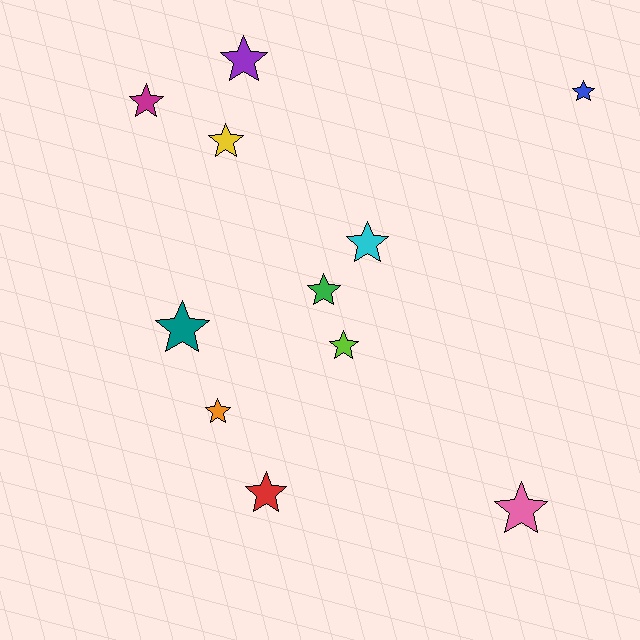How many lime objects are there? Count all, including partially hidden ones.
There is 1 lime object.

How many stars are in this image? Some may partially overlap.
There are 11 stars.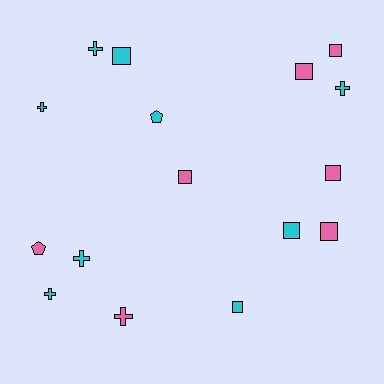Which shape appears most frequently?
Square, with 8 objects.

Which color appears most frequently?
Cyan, with 9 objects.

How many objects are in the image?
There are 16 objects.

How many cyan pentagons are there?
There is 1 cyan pentagon.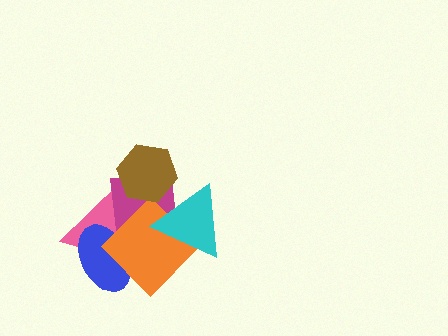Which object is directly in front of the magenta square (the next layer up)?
The blue ellipse is directly in front of the magenta square.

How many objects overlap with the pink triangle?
4 objects overlap with the pink triangle.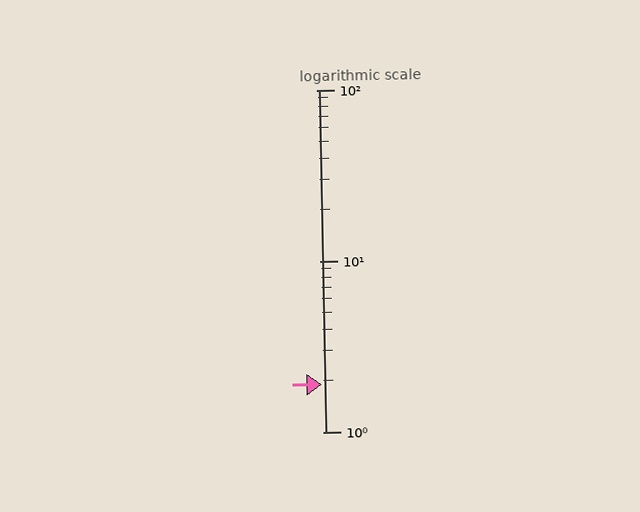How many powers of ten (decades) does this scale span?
The scale spans 2 decades, from 1 to 100.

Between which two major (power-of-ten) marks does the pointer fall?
The pointer is between 1 and 10.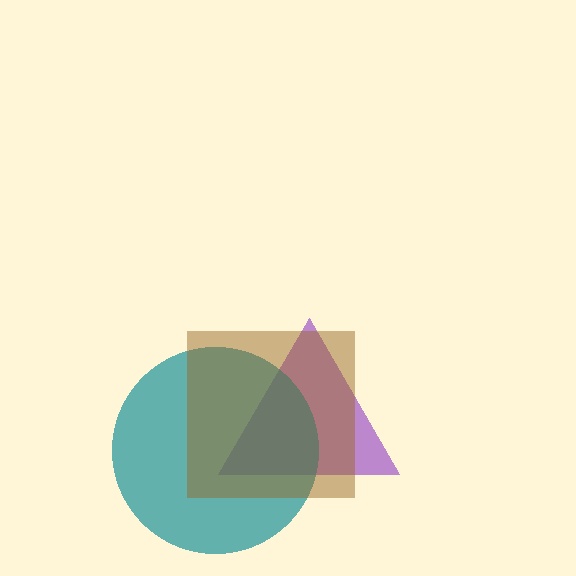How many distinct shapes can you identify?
There are 3 distinct shapes: a purple triangle, a teal circle, a brown square.